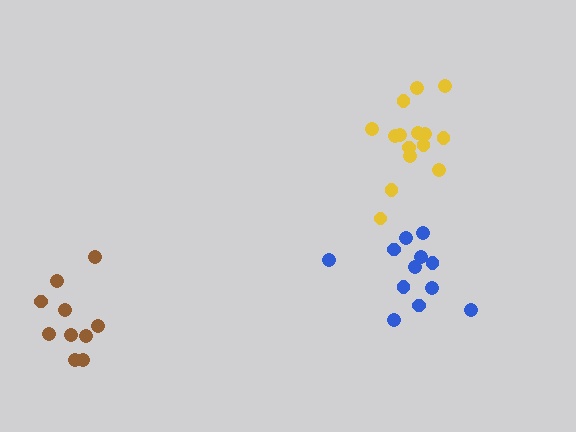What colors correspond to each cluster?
The clusters are colored: blue, brown, yellow.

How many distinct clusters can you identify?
There are 3 distinct clusters.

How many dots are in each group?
Group 1: 12 dots, Group 2: 10 dots, Group 3: 15 dots (37 total).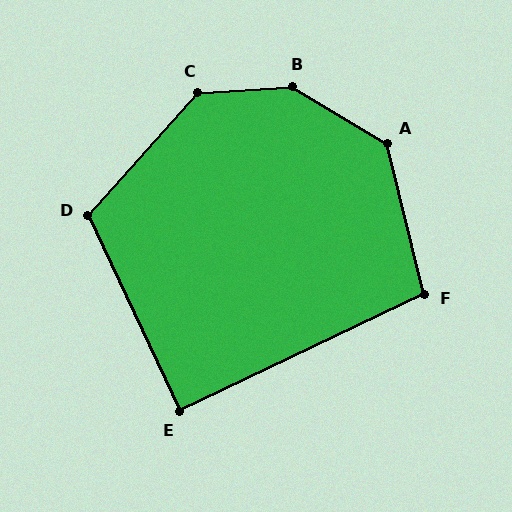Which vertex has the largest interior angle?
B, at approximately 145 degrees.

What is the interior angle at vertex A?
Approximately 135 degrees (obtuse).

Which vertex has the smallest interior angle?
E, at approximately 90 degrees.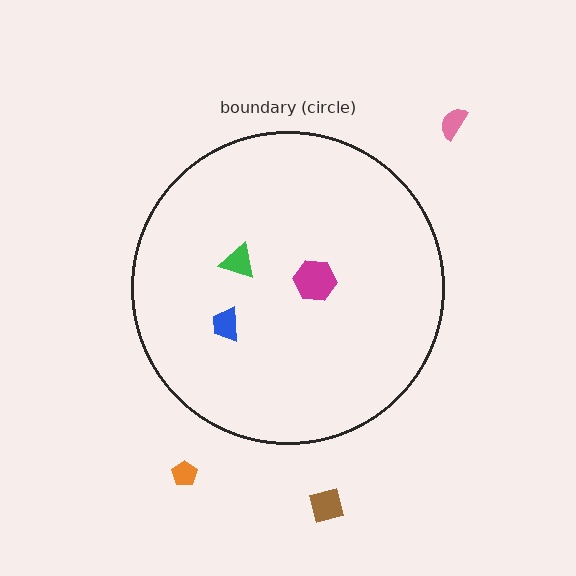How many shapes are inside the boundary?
3 inside, 3 outside.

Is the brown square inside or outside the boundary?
Outside.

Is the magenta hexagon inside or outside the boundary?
Inside.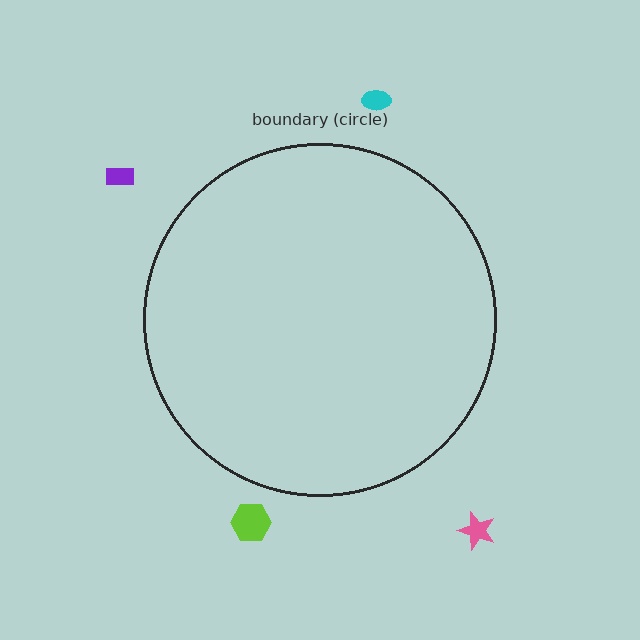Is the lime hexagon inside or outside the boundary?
Outside.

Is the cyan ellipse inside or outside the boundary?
Outside.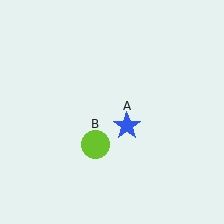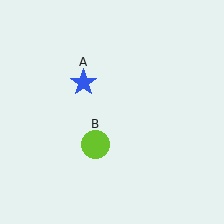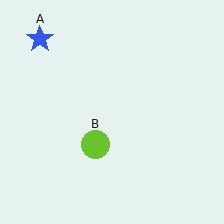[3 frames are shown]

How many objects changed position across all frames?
1 object changed position: blue star (object A).